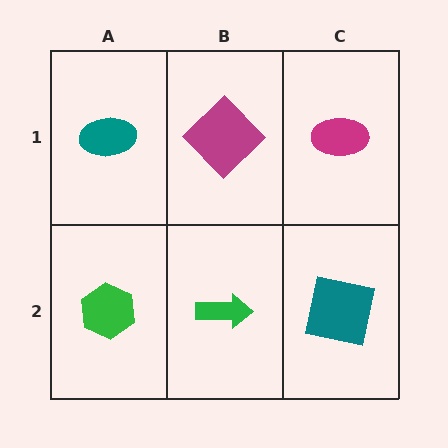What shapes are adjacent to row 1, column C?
A teal square (row 2, column C), a magenta diamond (row 1, column B).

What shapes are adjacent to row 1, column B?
A green arrow (row 2, column B), a teal ellipse (row 1, column A), a magenta ellipse (row 1, column C).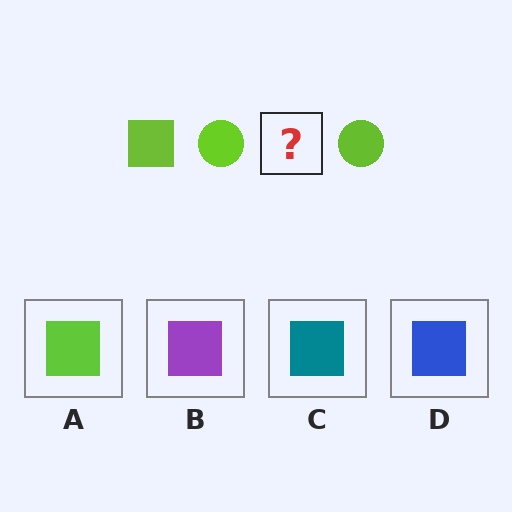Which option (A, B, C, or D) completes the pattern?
A.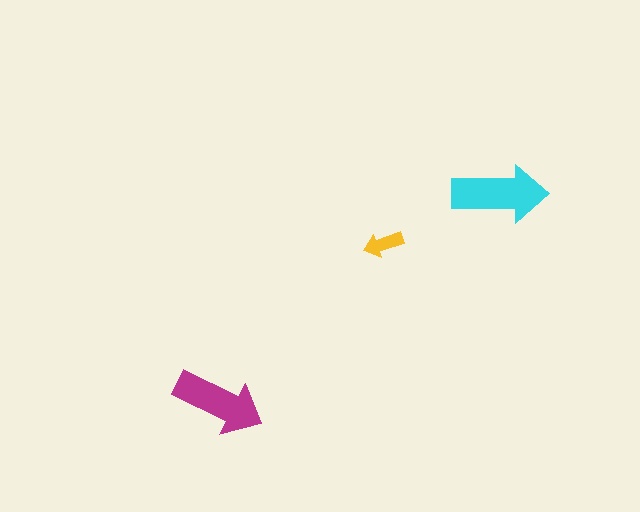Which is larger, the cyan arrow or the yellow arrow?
The cyan one.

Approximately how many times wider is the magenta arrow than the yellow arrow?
About 2.5 times wider.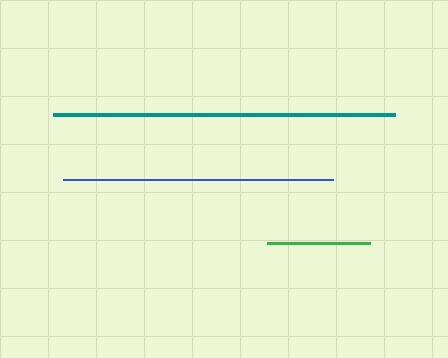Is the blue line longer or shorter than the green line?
The blue line is longer than the green line.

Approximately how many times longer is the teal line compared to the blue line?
The teal line is approximately 1.3 times the length of the blue line.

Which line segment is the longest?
The teal line is the longest at approximately 342 pixels.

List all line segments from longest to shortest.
From longest to shortest: teal, blue, green.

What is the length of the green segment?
The green segment is approximately 103 pixels long.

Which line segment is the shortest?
The green line is the shortest at approximately 103 pixels.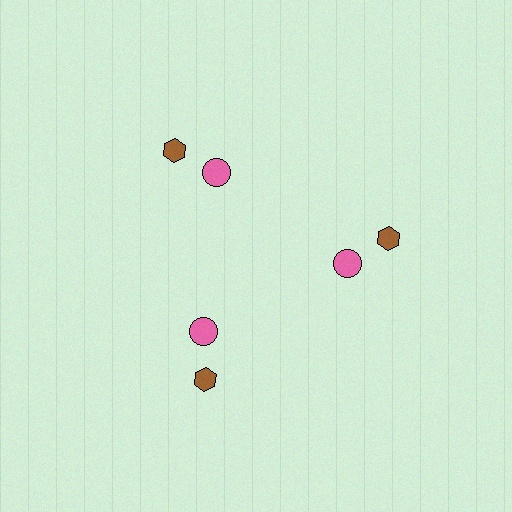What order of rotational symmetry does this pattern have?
This pattern has 3-fold rotational symmetry.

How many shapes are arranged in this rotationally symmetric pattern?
There are 6 shapes, arranged in 3 groups of 2.